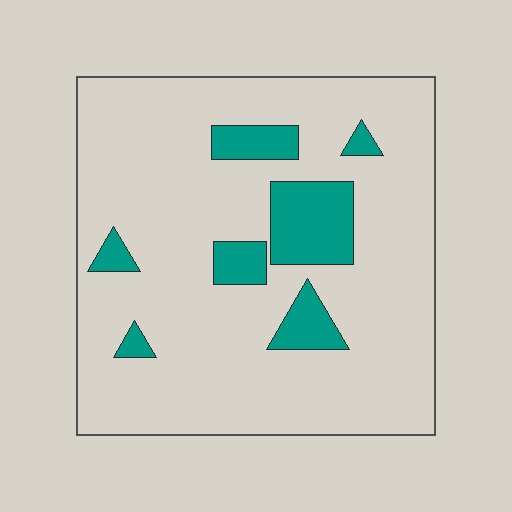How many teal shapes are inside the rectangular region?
7.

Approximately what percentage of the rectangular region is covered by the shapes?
Approximately 15%.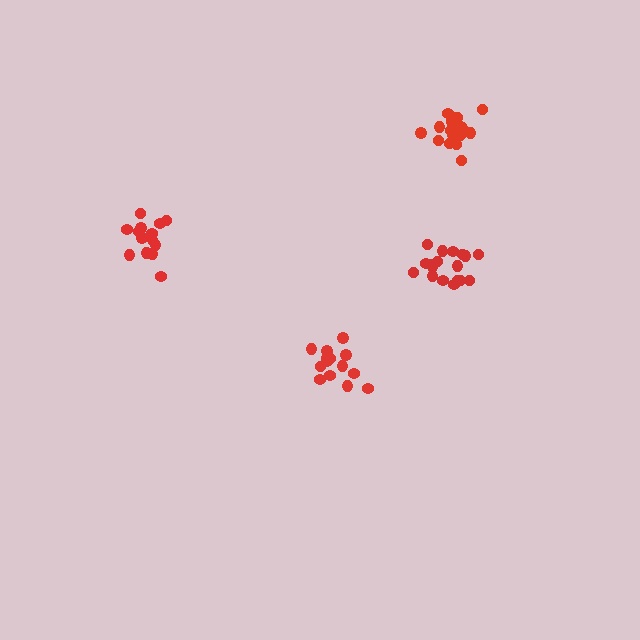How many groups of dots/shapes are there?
There are 4 groups.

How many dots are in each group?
Group 1: 15 dots, Group 2: 18 dots, Group 3: 19 dots, Group 4: 14 dots (66 total).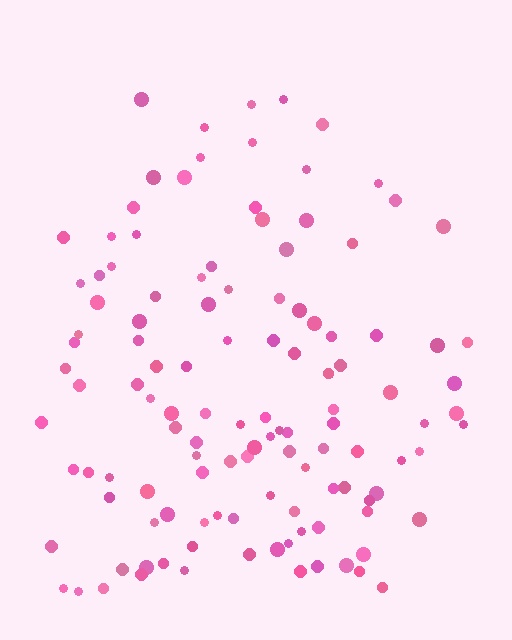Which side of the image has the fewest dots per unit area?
The top.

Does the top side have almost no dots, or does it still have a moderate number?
Still a moderate number, just noticeably fewer than the bottom.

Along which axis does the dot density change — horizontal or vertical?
Vertical.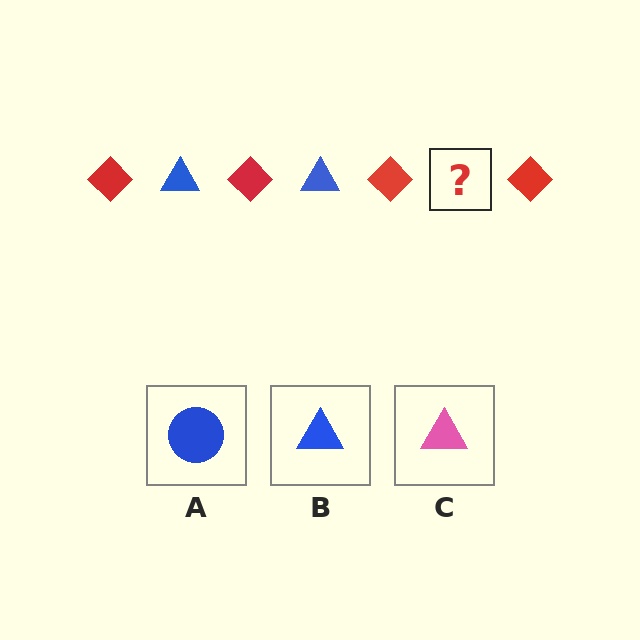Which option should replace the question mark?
Option B.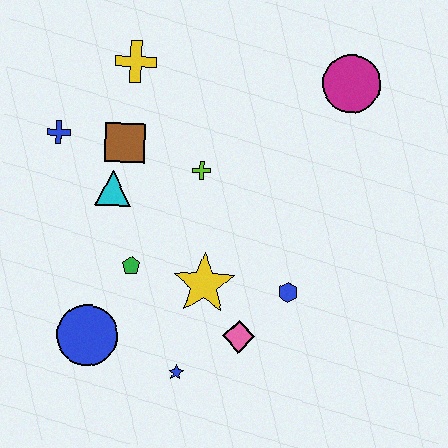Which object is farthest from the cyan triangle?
The magenta circle is farthest from the cyan triangle.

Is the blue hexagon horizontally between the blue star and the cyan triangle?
No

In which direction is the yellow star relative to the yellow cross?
The yellow star is below the yellow cross.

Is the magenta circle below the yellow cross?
Yes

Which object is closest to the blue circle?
The green pentagon is closest to the blue circle.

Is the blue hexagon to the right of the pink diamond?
Yes